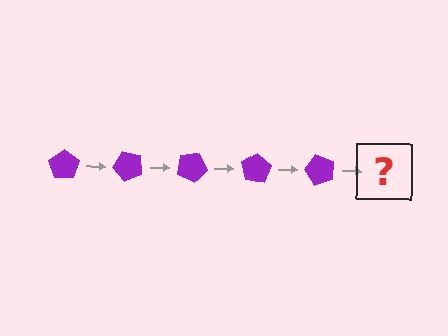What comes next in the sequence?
The next element should be a purple pentagon rotated 250 degrees.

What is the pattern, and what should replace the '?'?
The pattern is that the pentagon rotates 50 degrees each step. The '?' should be a purple pentagon rotated 250 degrees.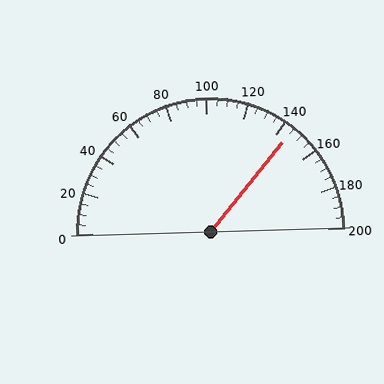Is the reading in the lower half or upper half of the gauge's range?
The reading is in the upper half of the range (0 to 200).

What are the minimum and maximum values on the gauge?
The gauge ranges from 0 to 200.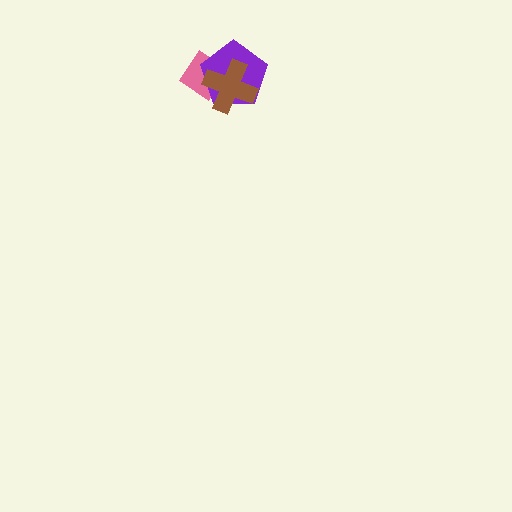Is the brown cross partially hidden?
No, no other shape covers it.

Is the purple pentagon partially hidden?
Yes, it is partially covered by another shape.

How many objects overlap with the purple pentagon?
2 objects overlap with the purple pentagon.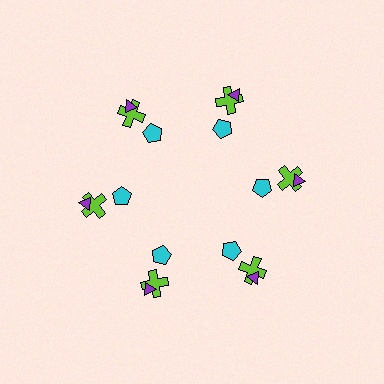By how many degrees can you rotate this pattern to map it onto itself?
The pattern maps onto itself every 60 degrees of rotation.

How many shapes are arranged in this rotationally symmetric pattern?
There are 18 shapes, arranged in 6 groups of 3.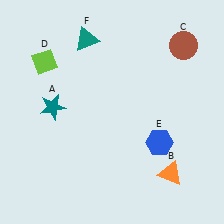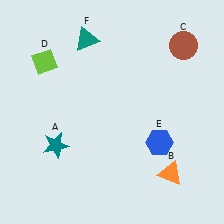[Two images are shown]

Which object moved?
The teal star (A) moved down.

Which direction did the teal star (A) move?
The teal star (A) moved down.